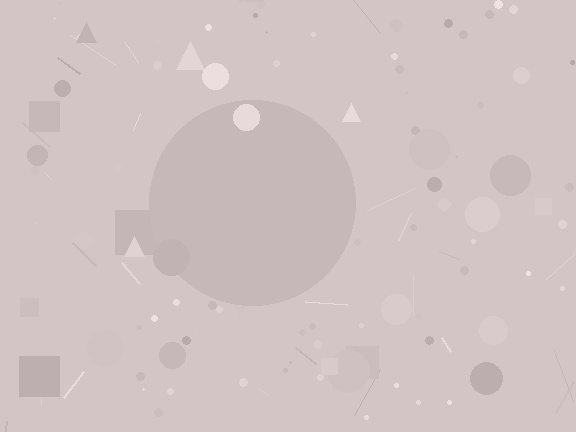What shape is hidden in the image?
A circle is hidden in the image.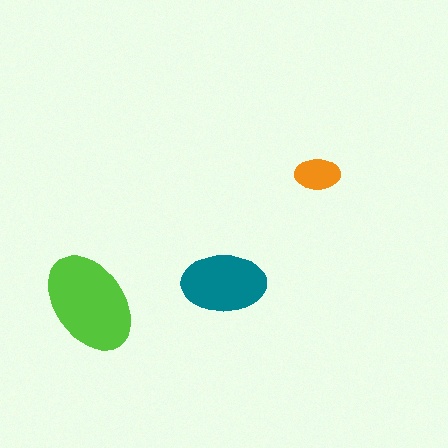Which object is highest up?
The orange ellipse is topmost.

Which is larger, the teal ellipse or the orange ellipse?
The teal one.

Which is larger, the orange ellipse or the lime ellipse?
The lime one.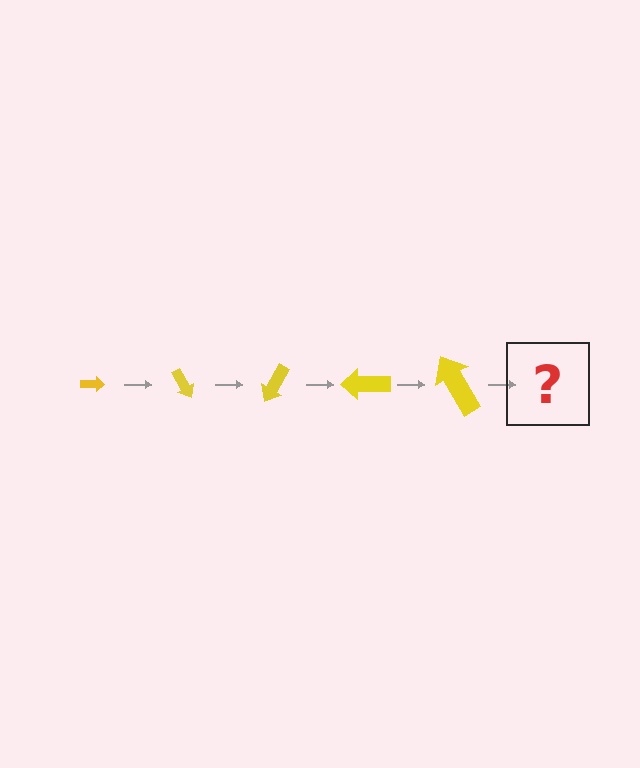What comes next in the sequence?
The next element should be an arrow, larger than the previous one and rotated 300 degrees from the start.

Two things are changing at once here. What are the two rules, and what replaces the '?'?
The two rules are that the arrow grows larger each step and it rotates 60 degrees each step. The '?' should be an arrow, larger than the previous one and rotated 300 degrees from the start.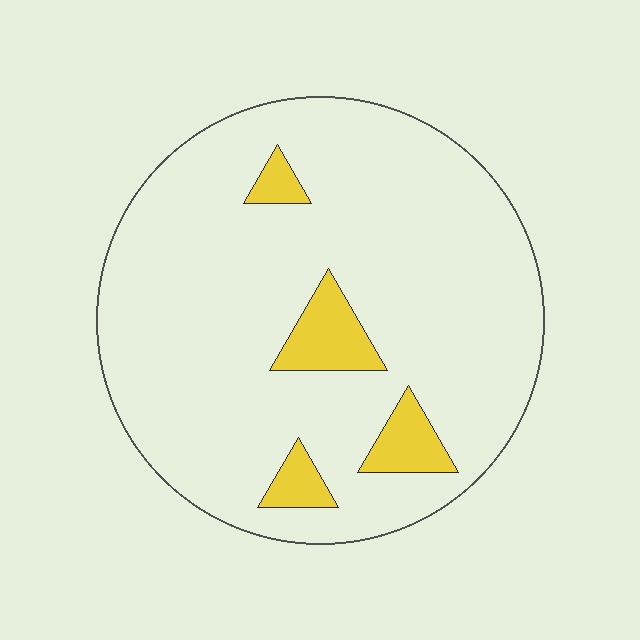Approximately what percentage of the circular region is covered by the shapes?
Approximately 10%.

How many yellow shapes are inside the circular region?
4.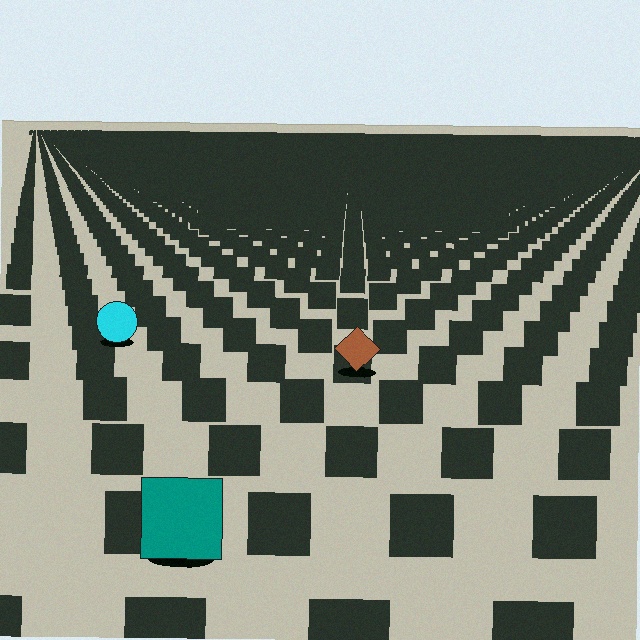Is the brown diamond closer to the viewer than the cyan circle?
Yes. The brown diamond is closer — you can tell from the texture gradient: the ground texture is coarser near it.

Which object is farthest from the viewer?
The cyan circle is farthest from the viewer. It appears smaller and the ground texture around it is denser.